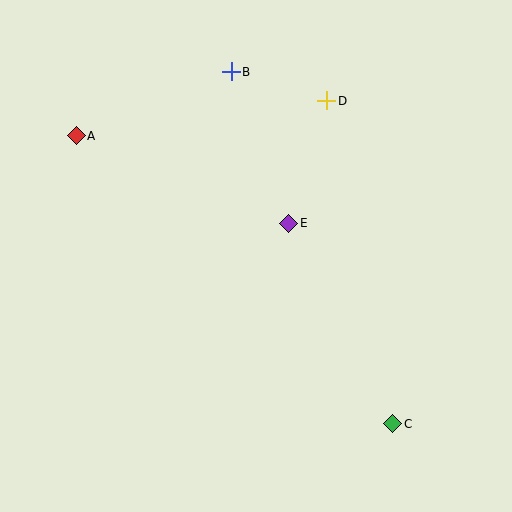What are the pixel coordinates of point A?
Point A is at (76, 136).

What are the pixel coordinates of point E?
Point E is at (289, 223).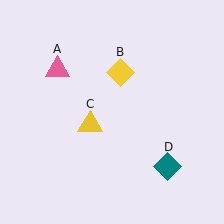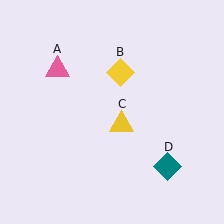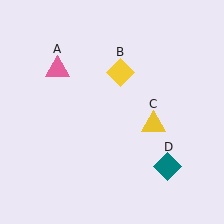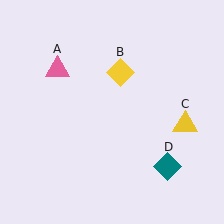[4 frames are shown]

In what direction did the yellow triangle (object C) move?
The yellow triangle (object C) moved right.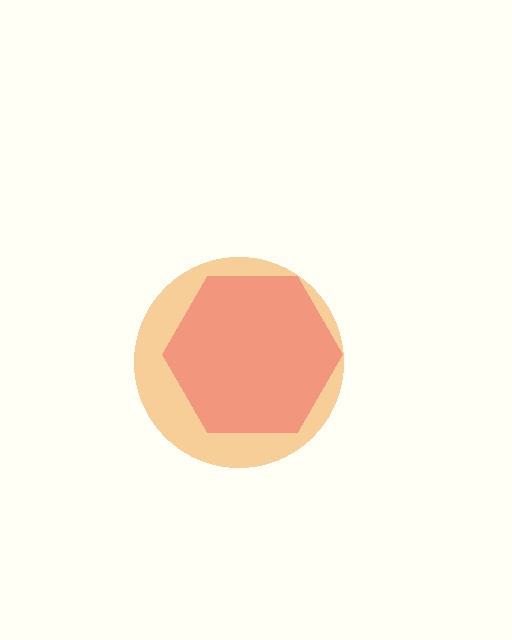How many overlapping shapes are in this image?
There are 2 overlapping shapes in the image.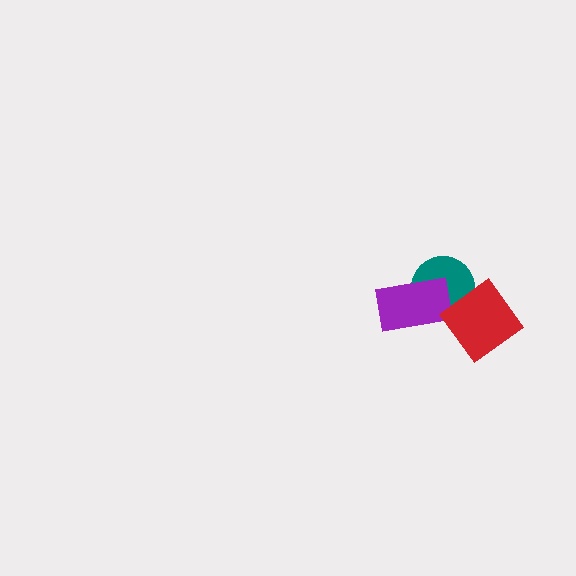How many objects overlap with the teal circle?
2 objects overlap with the teal circle.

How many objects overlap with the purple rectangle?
1 object overlaps with the purple rectangle.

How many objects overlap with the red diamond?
1 object overlaps with the red diamond.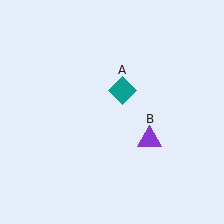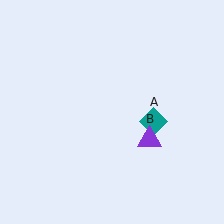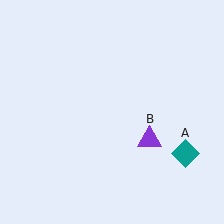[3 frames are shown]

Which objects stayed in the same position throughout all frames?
Purple triangle (object B) remained stationary.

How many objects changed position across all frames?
1 object changed position: teal diamond (object A).